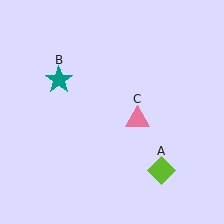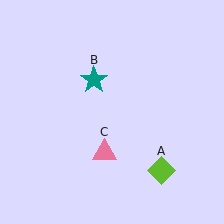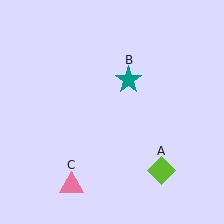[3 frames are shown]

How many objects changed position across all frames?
2 objects changed position: teal star (object B), pink triangle (object C).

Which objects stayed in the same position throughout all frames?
Lime diamond (object A) remained stationary.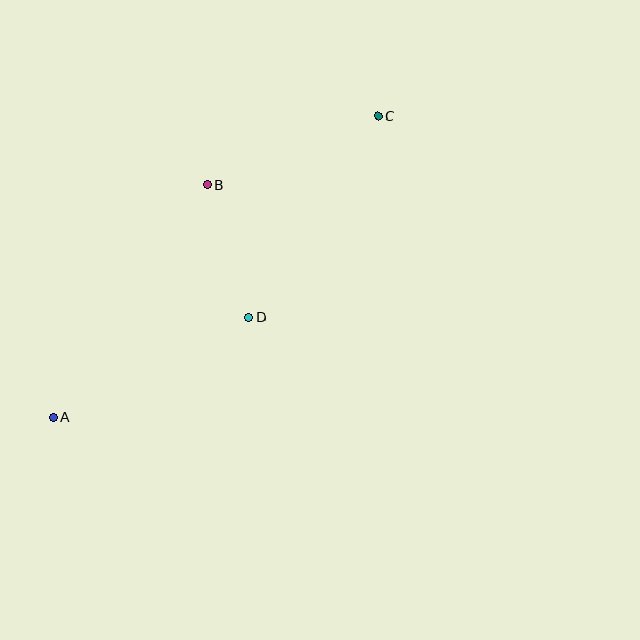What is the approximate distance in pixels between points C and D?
The distance between C and D is approximately 240 pixels.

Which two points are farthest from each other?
Points A and C are farthest from each other.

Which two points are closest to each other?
Points B and D are closest to each other.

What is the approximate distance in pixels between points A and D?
The distance between A and D is approximately 219 pixels.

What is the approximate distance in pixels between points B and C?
The distance between B and C is approximately 184 pixels.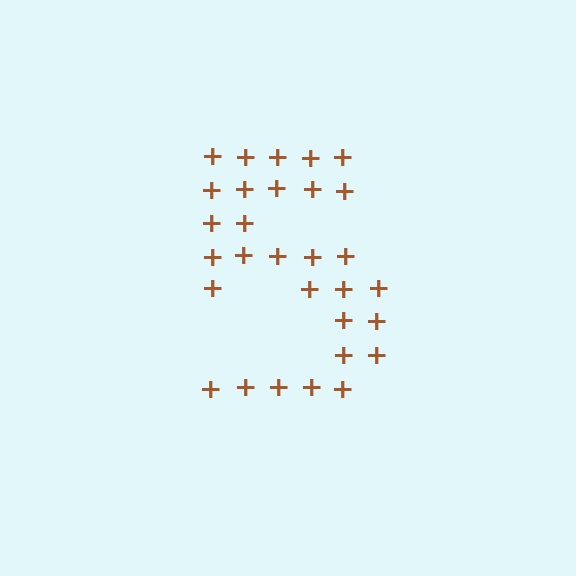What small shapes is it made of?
It is made of small plus signs.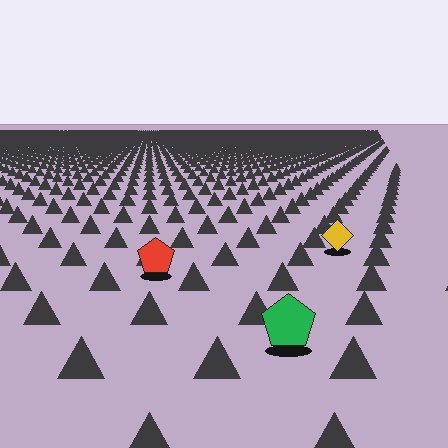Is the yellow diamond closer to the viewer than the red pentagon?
No. The red pentagon is closer — you can tell from the texture gradient: the ground texture is coarser near it.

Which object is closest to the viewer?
The green pentagon is closest. The texture marks near it are larger and more spread out.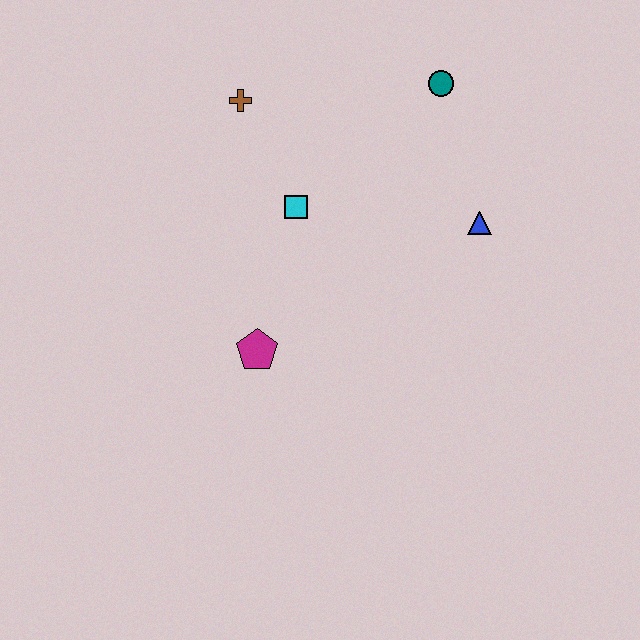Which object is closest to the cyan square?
The brown cross is closest to the cyan square.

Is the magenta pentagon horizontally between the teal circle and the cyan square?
No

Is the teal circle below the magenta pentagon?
No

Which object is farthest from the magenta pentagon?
The teal circle is farthest from the magenta pentagon.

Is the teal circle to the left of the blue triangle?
Yes